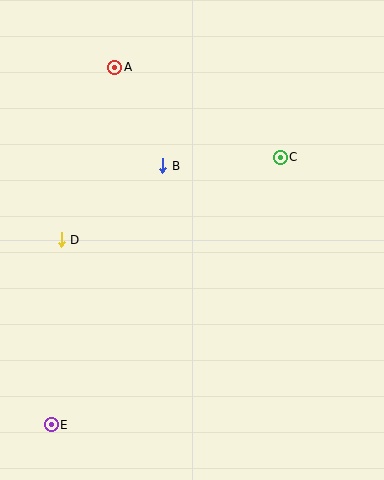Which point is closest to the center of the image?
Point B at (163, 166) is closest to the center.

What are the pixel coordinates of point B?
Point B is at (163, 166).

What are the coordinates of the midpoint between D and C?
The midpoint between D and C is at (171, 199).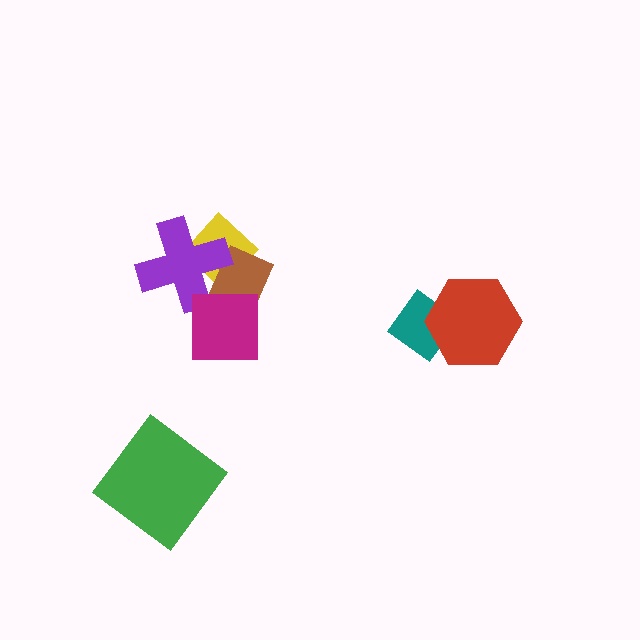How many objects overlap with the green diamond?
0 objects overlap with the green diamond.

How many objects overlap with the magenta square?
1 object overlaps with the magenta square.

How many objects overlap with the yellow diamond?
2 objects overlap with the yellow diamond.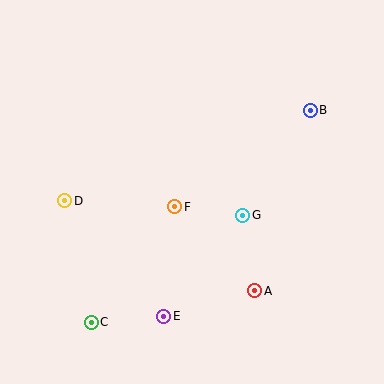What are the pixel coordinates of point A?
Point A is at (255, 291).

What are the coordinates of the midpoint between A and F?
The midpoint between A and F is at (215, 249).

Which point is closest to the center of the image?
Point F at (175, 207) is closest to the center.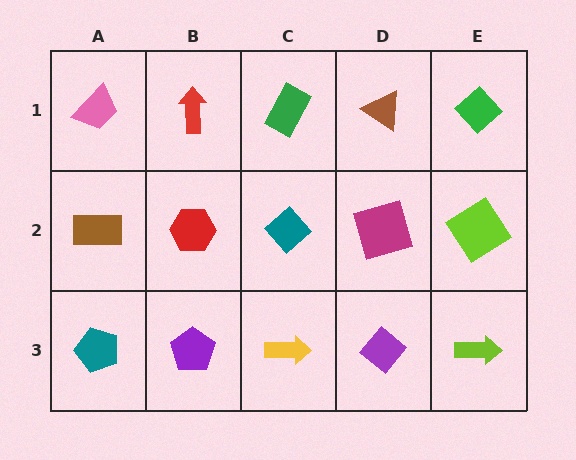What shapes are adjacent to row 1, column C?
A teal diamond (row 2, column C), a red arrow (row 1, column B), a brown triangle (row 1, column D).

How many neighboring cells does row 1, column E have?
2.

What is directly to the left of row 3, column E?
A purple diamond.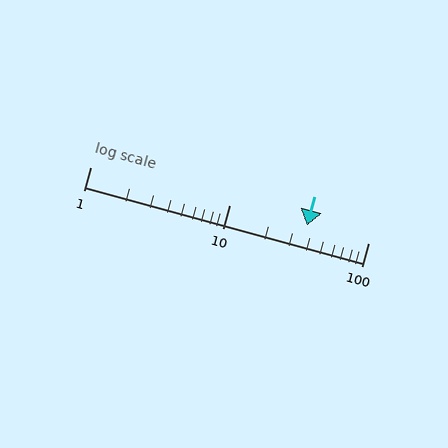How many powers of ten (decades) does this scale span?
The scale spans 2 decades, from 1 to 100.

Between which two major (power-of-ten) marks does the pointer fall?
The pointer is between 10 and 100.